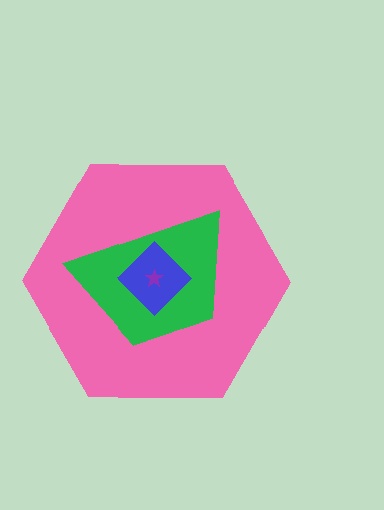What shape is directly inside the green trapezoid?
The blue diamond.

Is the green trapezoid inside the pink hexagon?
Yes.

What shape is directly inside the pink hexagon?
The green trapezoid.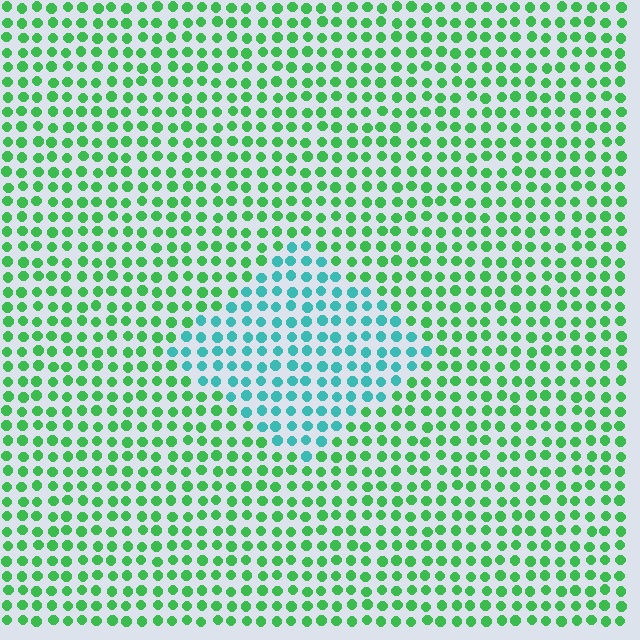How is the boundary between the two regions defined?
The boundary is defined purely by a slight shift in hue (about 48 degrees). Spacing, size, and orientation are identical on both sides.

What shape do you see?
I see a diamond.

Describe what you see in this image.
The image is filled with small green elements in a uniform arrangement. A diamond-shaped region is visible where the elements are tinted to a slightly different hue, forming a subtle color boundary.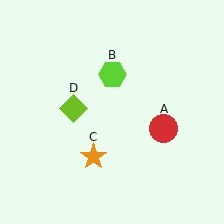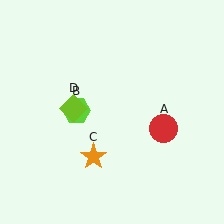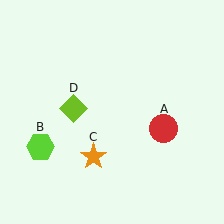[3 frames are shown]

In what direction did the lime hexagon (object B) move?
The lime hexagon (object B) moved down and to the left.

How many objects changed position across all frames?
1 object changed position: lime hexagon (object B).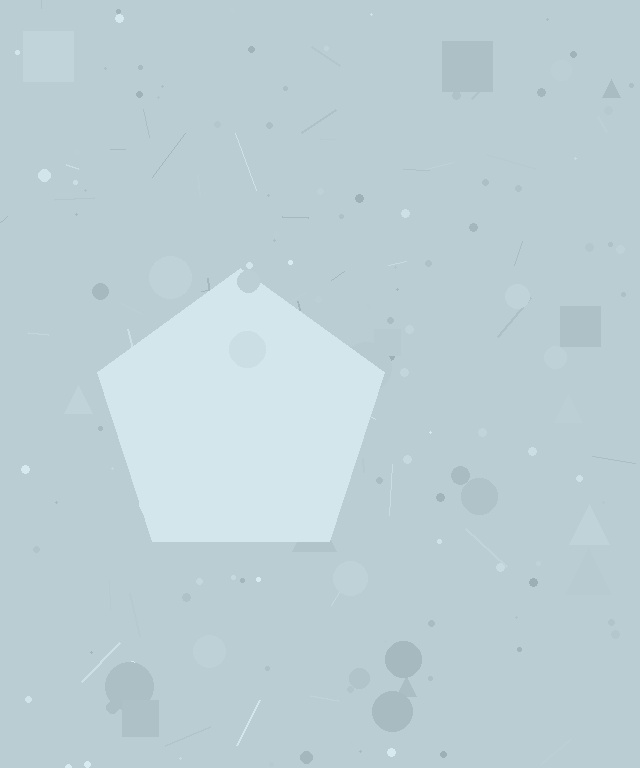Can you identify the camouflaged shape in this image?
The camouflaged shape is a pentagon.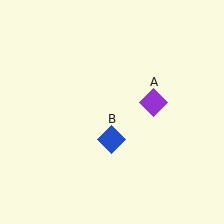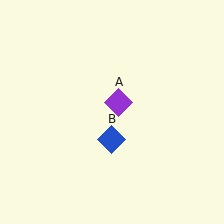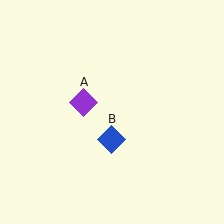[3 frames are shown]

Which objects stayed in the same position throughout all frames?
Blue diamond (object B) remained stationary.